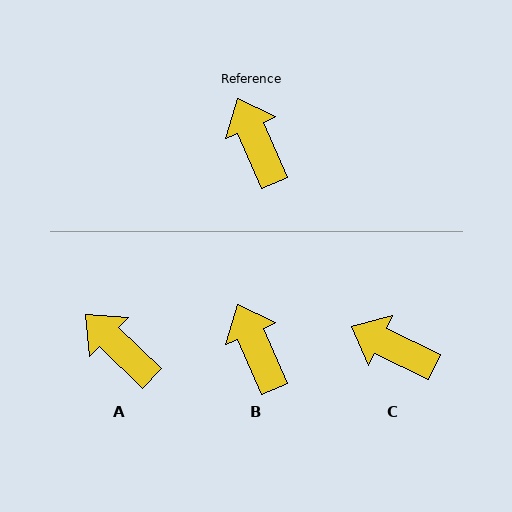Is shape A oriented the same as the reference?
No, it is off by about 22 degrees.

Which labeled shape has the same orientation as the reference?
B.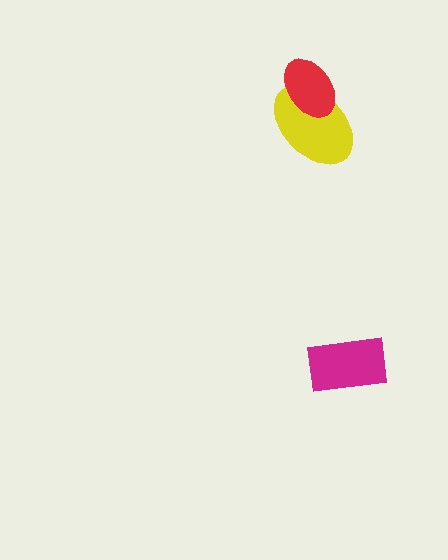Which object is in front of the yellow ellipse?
The red ellipse is in front of the yellow ellipse.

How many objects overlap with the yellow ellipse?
1 object overlaps with the yellow ellipse.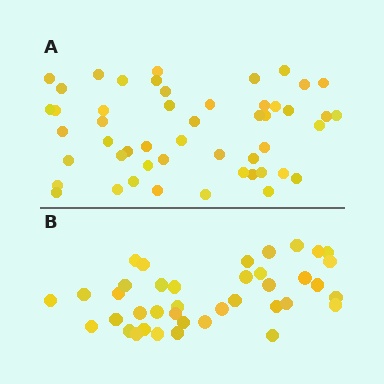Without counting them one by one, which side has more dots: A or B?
Region A (the top region) has more dots.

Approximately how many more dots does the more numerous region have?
Region A has roughly 12 or so more dots than region B.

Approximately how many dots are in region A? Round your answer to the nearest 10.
About 50 dots.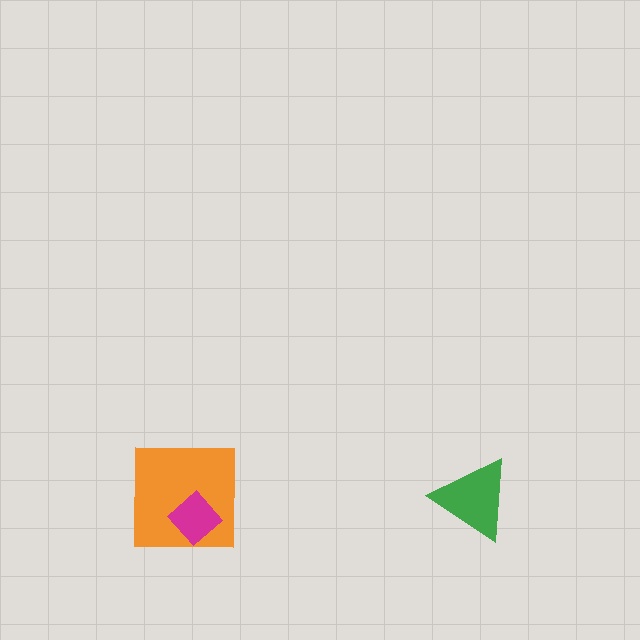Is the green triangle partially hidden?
No, no other shape covers it.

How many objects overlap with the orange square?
1 object overlaps with the orange square.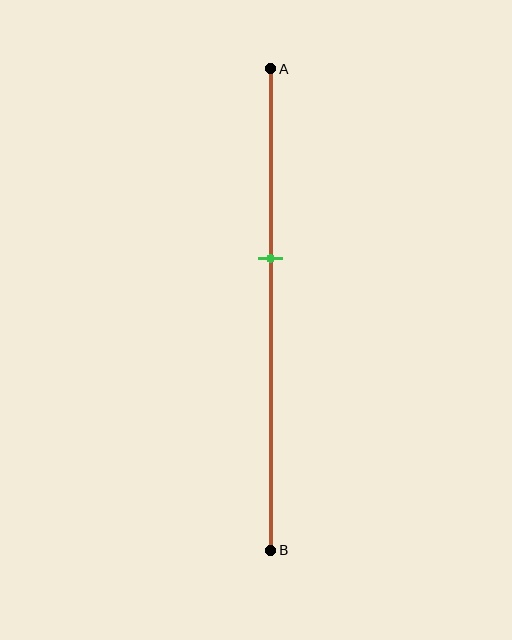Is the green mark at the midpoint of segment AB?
No, the mark is at about 40% from A, not at the 50% midpoint.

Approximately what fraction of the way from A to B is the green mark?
The green mark is approximately 40% of the way from A to B.